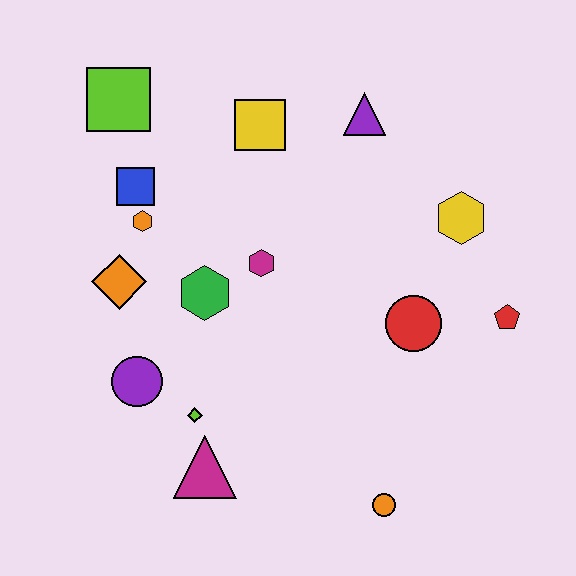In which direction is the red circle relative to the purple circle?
The red circle is to the right of the purple circle.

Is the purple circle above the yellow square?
No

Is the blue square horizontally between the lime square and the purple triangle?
Yes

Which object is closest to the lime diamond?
The magenta triangle is closest to the lime diamond.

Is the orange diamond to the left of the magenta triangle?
Yes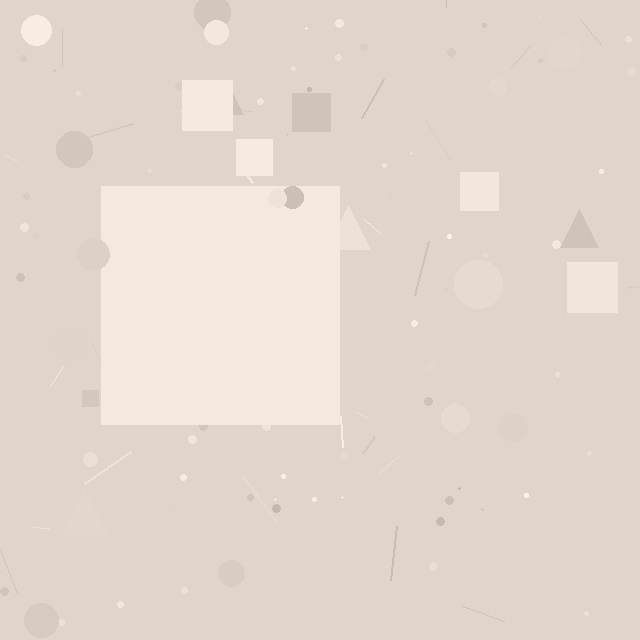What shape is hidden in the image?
A square is hidden in the image.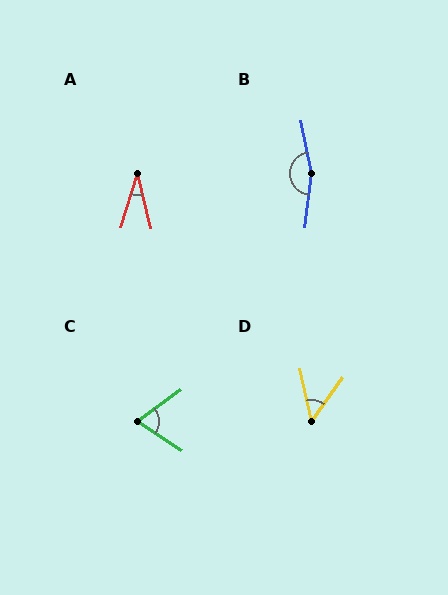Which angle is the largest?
B, at approximately 162 degrees.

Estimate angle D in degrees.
Approximately 48 degrees.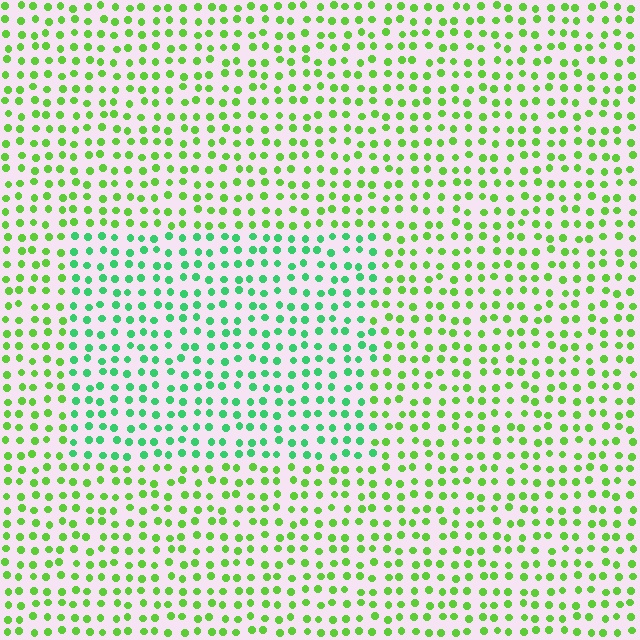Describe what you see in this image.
The image is filled with small lime elements in a uniform arrangement. A rectangle-shaped region is visible where the elements are tinted to a slightly different hue, forming a subtle color boundary.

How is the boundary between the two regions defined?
The boundary is defined purely by a slight shift in hue (about 37 degrees). Spacing, size, and orientation are identical on both sides.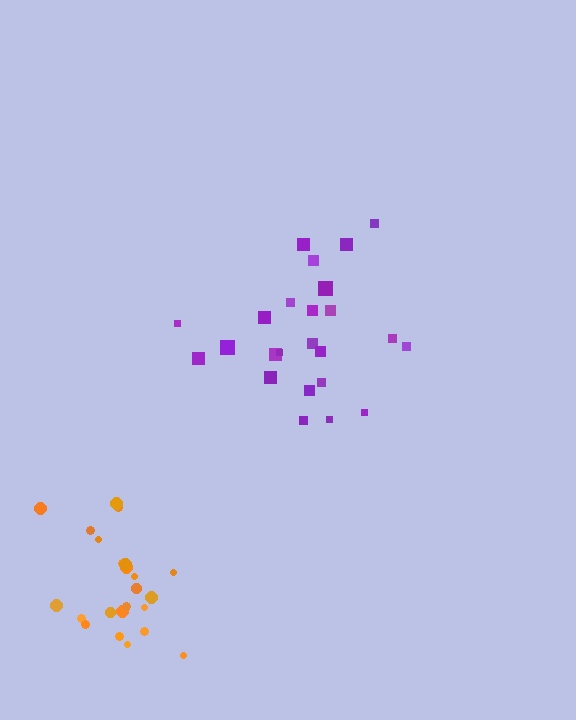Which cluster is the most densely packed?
Orange.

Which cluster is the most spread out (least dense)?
Purple.